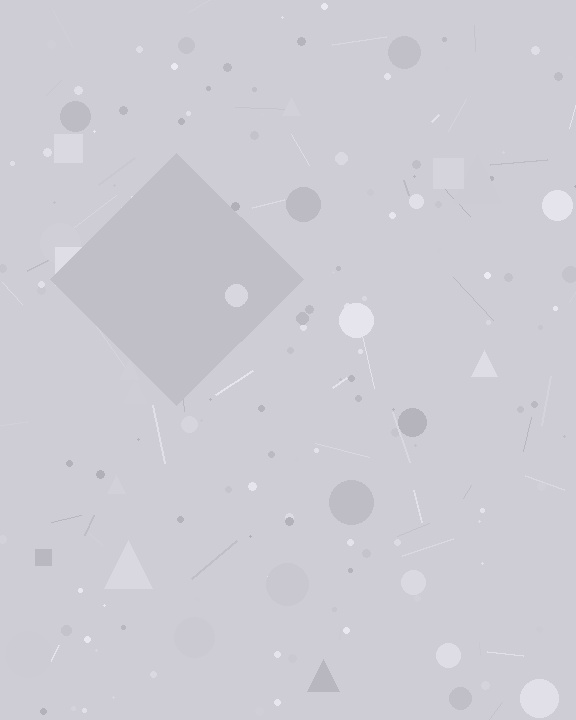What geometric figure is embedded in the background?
A diamond is embedded in the background.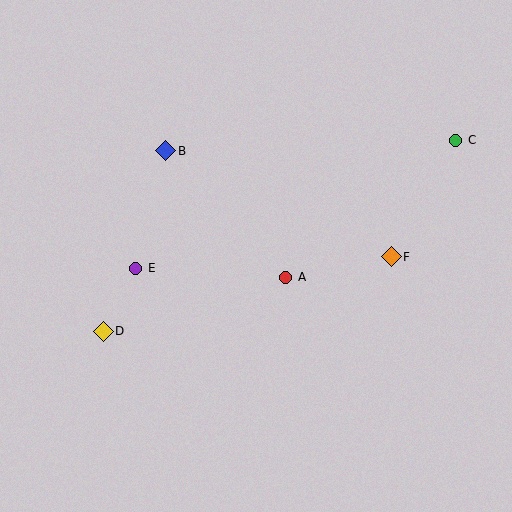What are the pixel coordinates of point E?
Point E is at (136, 268).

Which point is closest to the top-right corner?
Point C is closest to the top-right corner.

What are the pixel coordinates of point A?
Point A is at (286, 277).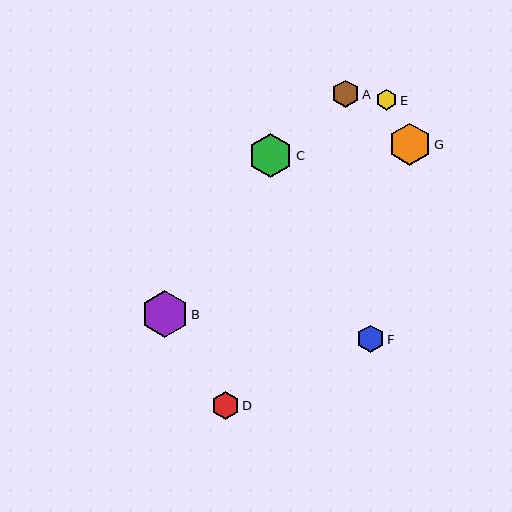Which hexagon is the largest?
Hexagon B is the largest with a size of approximately 47 pixels.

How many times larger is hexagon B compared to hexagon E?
Hexagon B is approximately 2.2 times the size of hexagon E.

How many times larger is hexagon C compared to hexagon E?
Hexagon C is approximately 2.1 times the size of hexagon E.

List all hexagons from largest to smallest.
From largest to smallest: B, C, G, A, D, F, E.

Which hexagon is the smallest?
Hexagon E is the smallest with a size of approximately 21 pixels.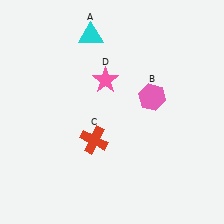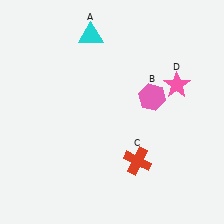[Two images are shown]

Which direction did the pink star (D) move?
The pink star (D) moved right.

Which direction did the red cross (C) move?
The red cross (C) moved right.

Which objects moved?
The objects that moved are: the red cross (C), the pink star (D).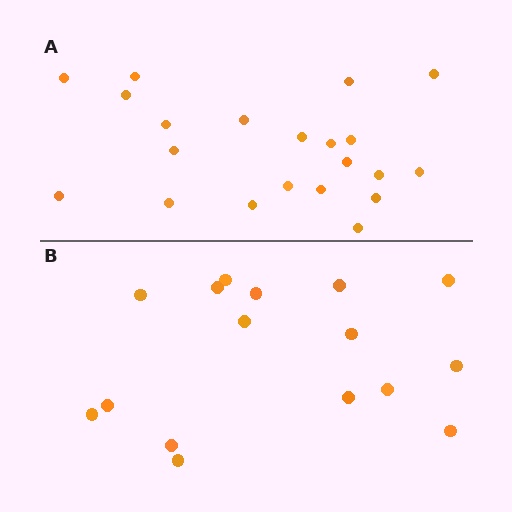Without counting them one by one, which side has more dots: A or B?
Region A (the top region) has more dots.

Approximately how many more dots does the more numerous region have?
Region A has about 5 more dots than region B.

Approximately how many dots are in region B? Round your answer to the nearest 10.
About 20 dots. (The exact count is 16, which rounds to 20.)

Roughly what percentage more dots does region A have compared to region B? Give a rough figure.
About 30% more.